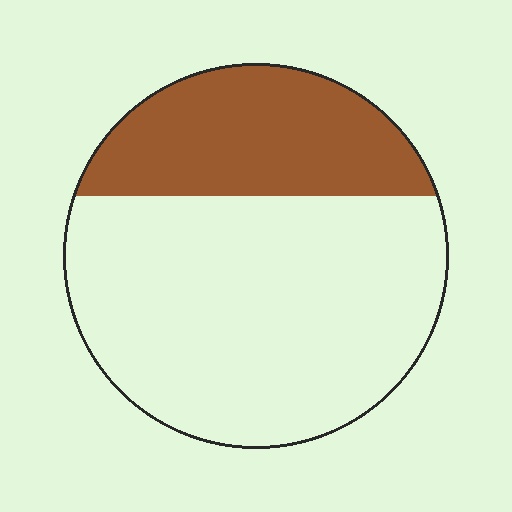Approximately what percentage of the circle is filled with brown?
Approximately 30%.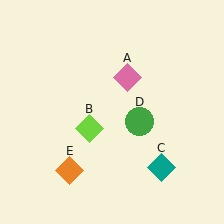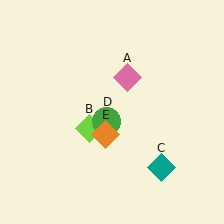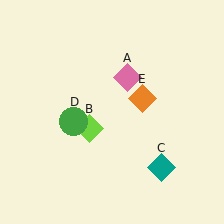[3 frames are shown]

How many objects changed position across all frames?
2 objects changed position: green circle (object D), orange diamond (object E).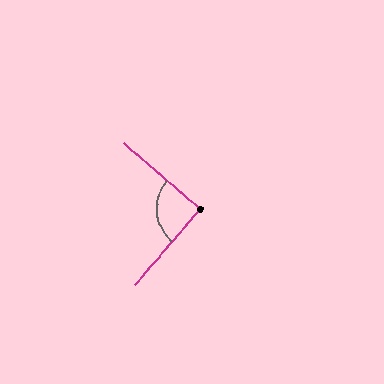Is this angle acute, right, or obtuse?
It is approximately a right angle.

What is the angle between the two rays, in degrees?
Approximately 90 degrees.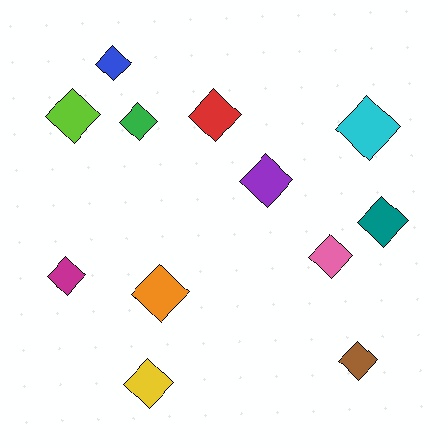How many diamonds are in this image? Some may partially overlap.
There are 12 diamonds.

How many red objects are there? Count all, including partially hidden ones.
There is 1 red object.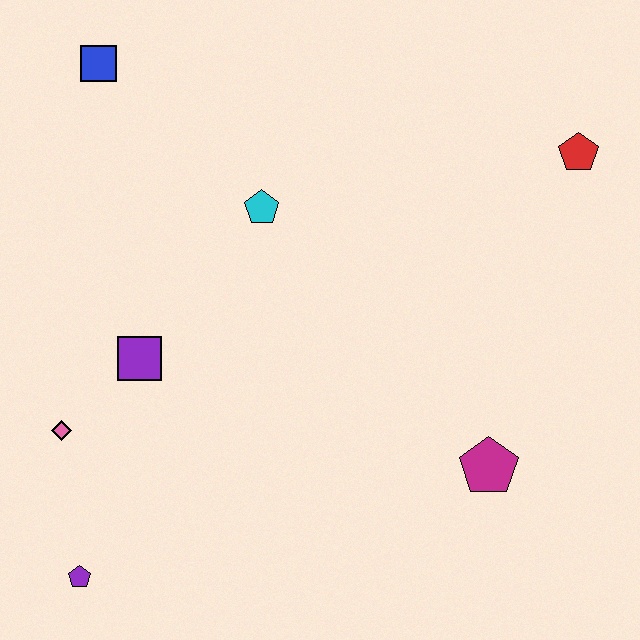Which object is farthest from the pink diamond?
The red pentagon is farthest from the pink diamond.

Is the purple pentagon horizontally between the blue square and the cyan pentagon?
No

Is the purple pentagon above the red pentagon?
No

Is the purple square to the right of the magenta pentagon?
No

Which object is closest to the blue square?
The cyan pentagon is closest to the blue square.